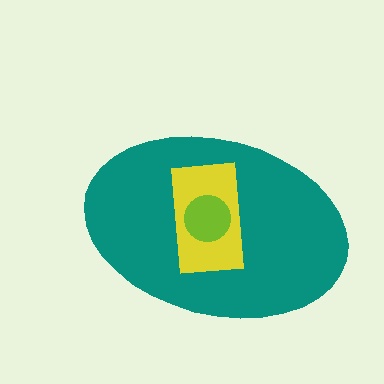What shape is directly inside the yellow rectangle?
The lime circle.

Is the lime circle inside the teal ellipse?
Yes.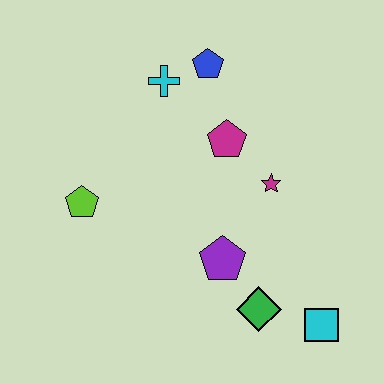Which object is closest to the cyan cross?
The blue pentagon is closest to the cyan cross.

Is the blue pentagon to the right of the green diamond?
No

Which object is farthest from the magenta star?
The lime pentagon is farthest from the magenta star.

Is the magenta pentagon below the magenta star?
No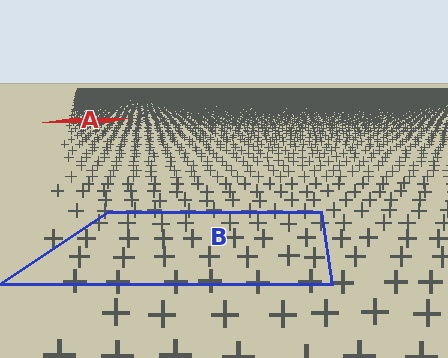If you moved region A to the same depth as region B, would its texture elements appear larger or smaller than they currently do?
They would appear larger. At a closer depth, the same texture elements are projected at a bigger on-screen size.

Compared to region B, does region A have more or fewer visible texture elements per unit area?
Region A has more texture elements per unit area — they are packed more densely because it is farther away.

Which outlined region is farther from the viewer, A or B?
Region A is farther from the viewer — the texture elements inside it appear smaller and more densely packed.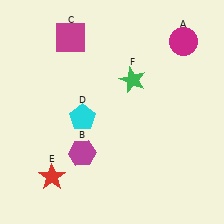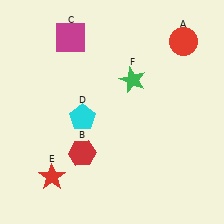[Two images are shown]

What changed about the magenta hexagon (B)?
In Image 1, B is magenta. In Image 2, it changed to red.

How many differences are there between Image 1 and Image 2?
There are 2 differences between the two images.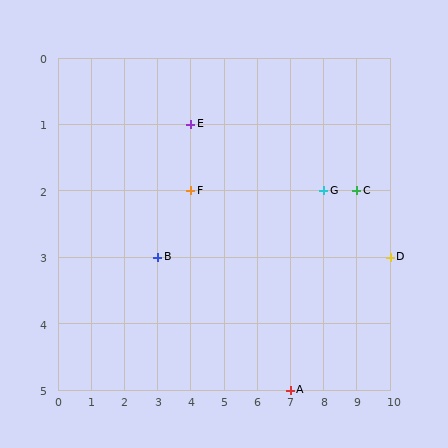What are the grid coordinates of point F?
Point F is at grid coordinates (4, 2).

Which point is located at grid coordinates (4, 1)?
Point E is at (4, 1).